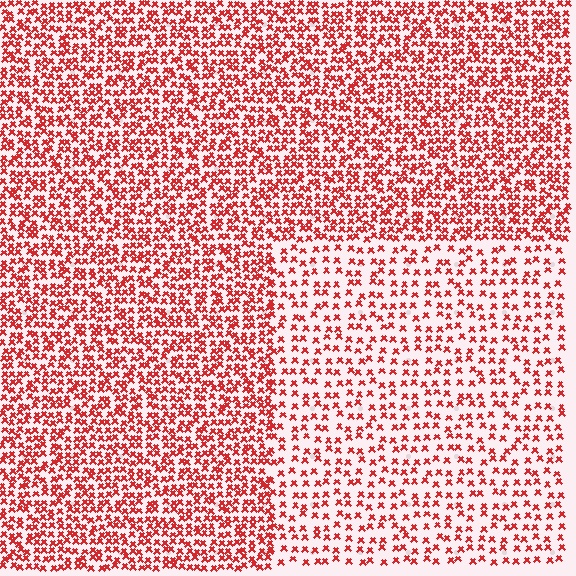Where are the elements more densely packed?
The elements are more densely packed outside the rectangle boundary.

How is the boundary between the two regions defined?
The boundary is defined by a change in element density (approximately 1.9x ratio). All elements are the same color, size, and shape.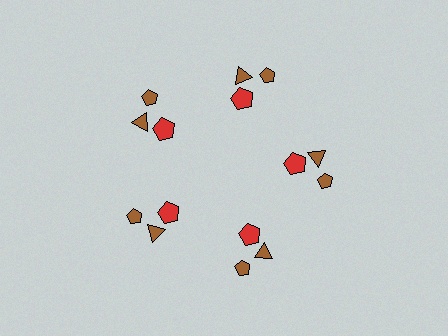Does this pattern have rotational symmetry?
Yes, this pattern has 5-fold rotational symmetry. It looks the same after rotating 72 degrees around the center.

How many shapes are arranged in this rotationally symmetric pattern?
There are 15 shapes, arranged in 5 groups of 3.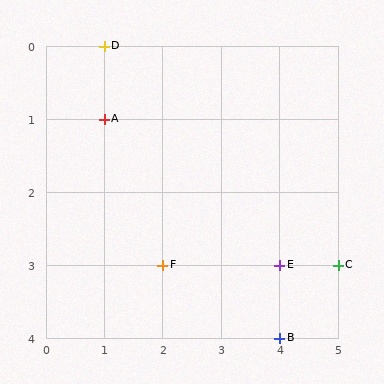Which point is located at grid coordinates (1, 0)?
Point D is at (1, 0).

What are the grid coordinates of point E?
Point E is at grid coordinates (4, 3).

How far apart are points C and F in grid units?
Points C and F are 3 columns apart.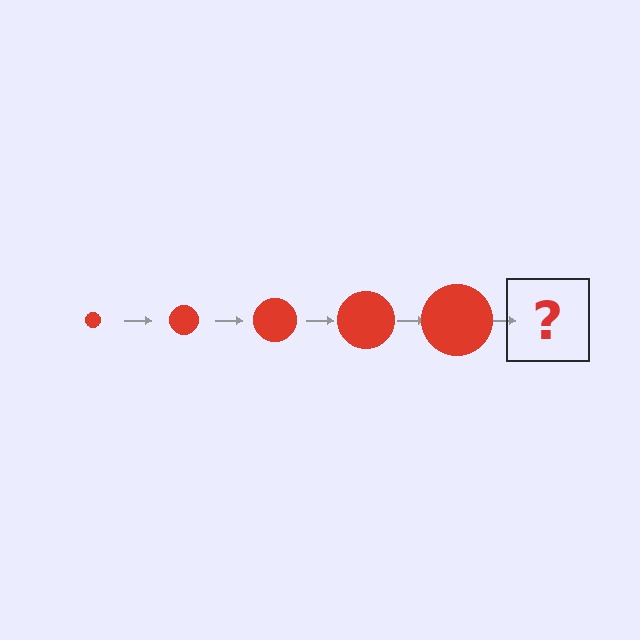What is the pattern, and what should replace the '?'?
The pattern is that the circle gets progressively larger each step. The '?' should be a red circle, larger than the previous one.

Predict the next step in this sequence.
The next step is a red circle, larger than the previous one.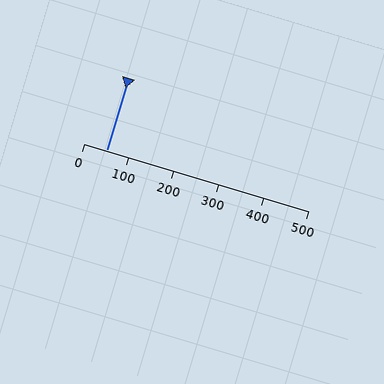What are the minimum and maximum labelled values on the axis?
The axis runs from 0 to 500.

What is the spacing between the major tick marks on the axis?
The major ticks are spaced 100 apart.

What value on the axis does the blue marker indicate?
The marker indicates approximately 50.